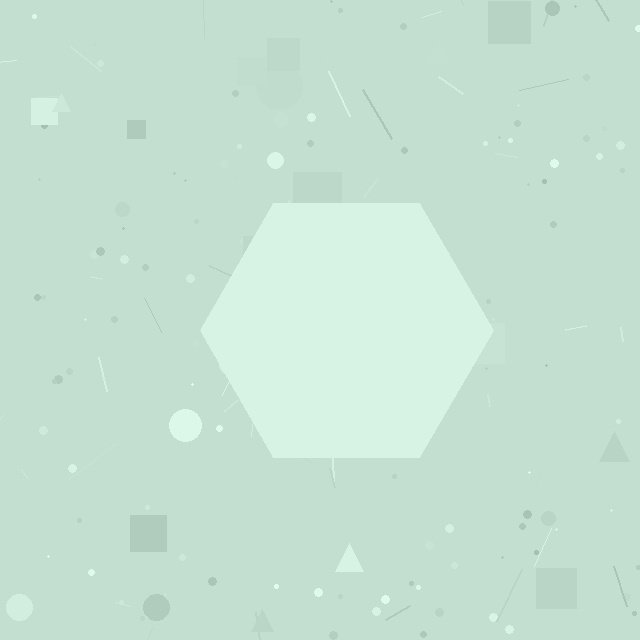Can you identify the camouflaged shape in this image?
The camouflaged shape is a hexagon.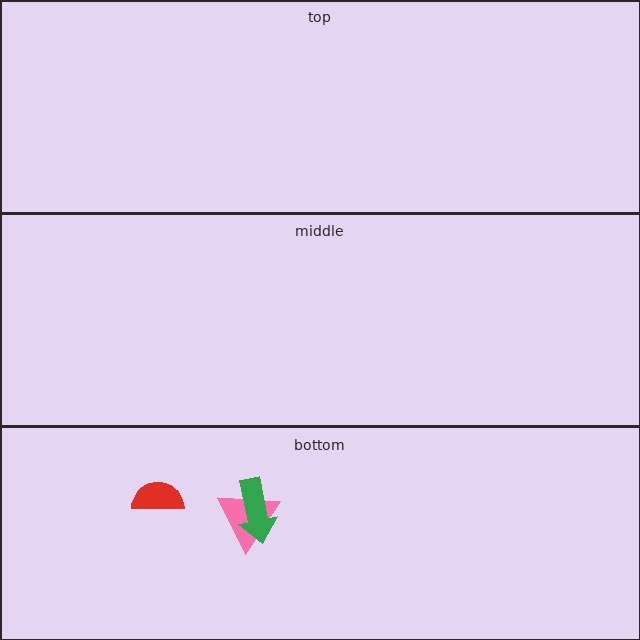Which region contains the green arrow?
The bottom region.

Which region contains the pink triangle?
The bottom region.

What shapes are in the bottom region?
The pink triangle, the red semicircle, the green arrow.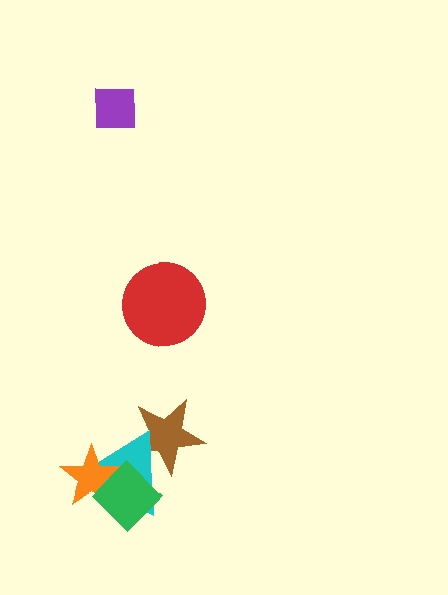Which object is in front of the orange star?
The green diamond is in front of the orange star.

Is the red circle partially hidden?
No, no other shape covers it.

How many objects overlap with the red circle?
0 objects overlap with the red circle.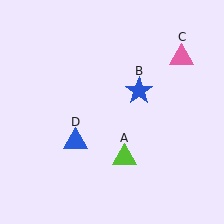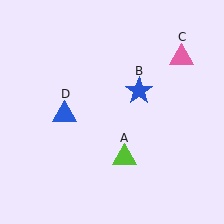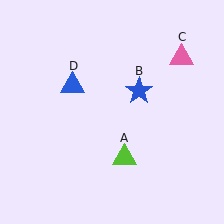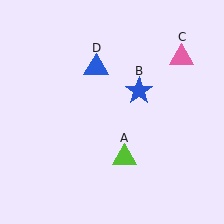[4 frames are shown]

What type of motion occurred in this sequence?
The blue triangle (object D) rotated clockwise around the center of the scene.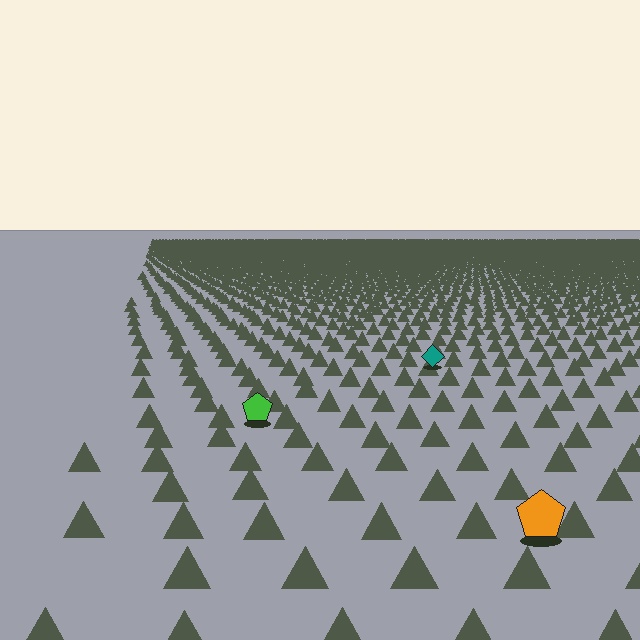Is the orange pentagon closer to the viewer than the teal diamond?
Yes. The orange pentagon is closer — you can tell from the texture gradient: the ground texture is coarser near it.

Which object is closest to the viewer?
The orange pentagon is closest. The texture marks near it are larger and more spread out.